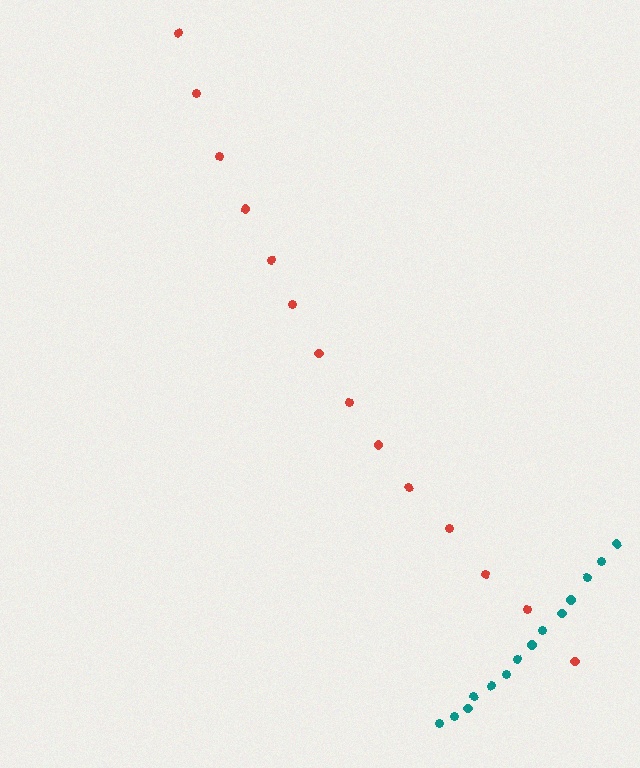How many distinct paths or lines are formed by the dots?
There are 2 distinct paths.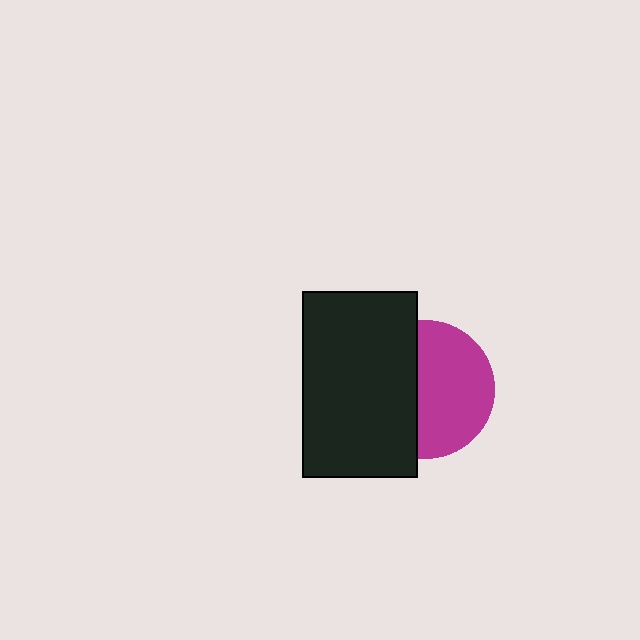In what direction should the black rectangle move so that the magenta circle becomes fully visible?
The black rectangle should move left. That is the shortest direction to clear the overlap and leave the magenta circle fully visible.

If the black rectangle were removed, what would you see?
You would see the complete magenta circle.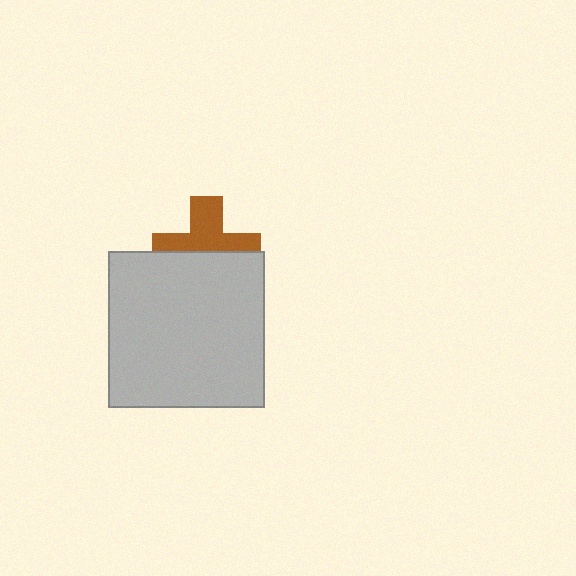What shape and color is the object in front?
The object in front is a light gray square.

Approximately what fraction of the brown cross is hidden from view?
Roughly 48% of the brown cross is hidden behind the light gray square.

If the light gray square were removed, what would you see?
You would see the complete brown cross.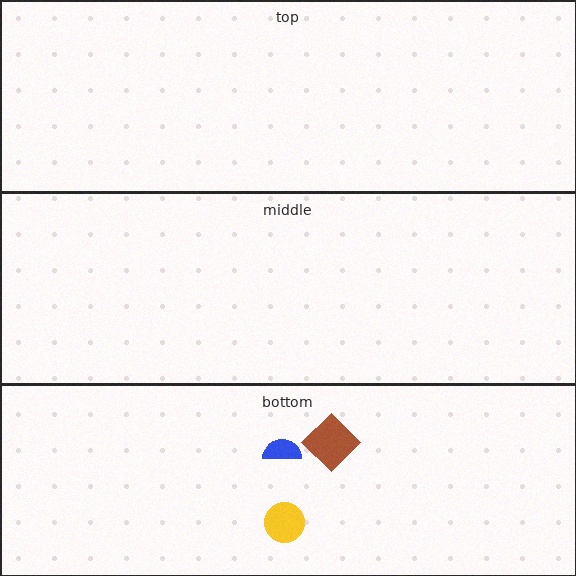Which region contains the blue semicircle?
The bottom region.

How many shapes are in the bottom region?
3.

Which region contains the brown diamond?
The bottom region.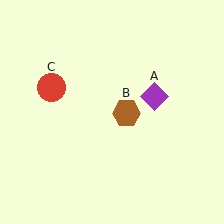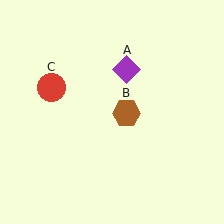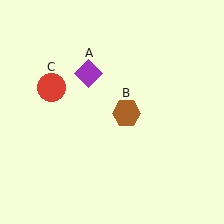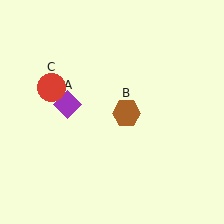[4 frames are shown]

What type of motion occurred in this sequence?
The purple diamond (object A) rotated counterclockwise around the center of the scene.